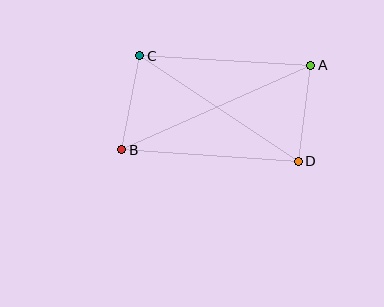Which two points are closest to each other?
Points B and C are closest to each other.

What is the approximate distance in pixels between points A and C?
The distance between A and C is approximately 172 pixels.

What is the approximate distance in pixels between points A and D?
The distance between A and D is approximately 97 pixels.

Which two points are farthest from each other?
Points A and B are farthest from each other.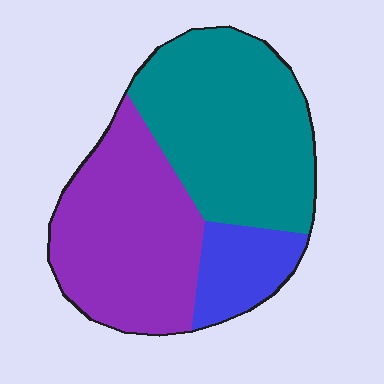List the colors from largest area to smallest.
From largest to smallest: teal, purple, blue.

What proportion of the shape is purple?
Purple takes up about two fifths (2/5) of the shape.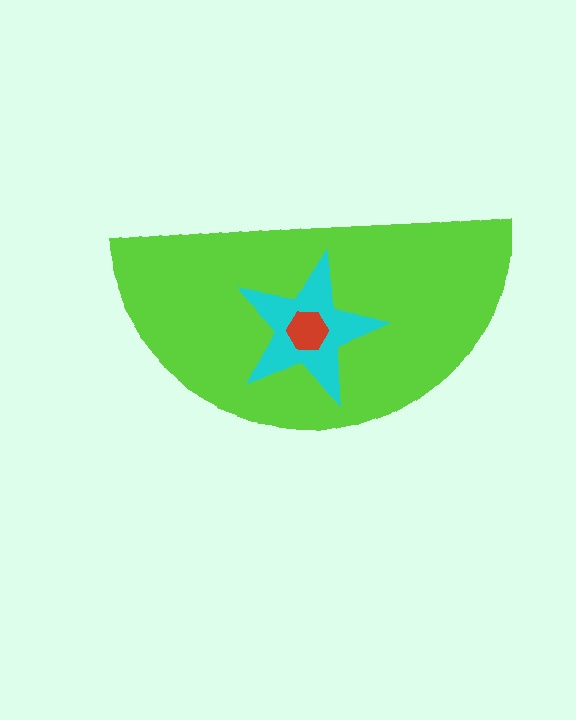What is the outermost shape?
The lime semicircle.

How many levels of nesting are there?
3.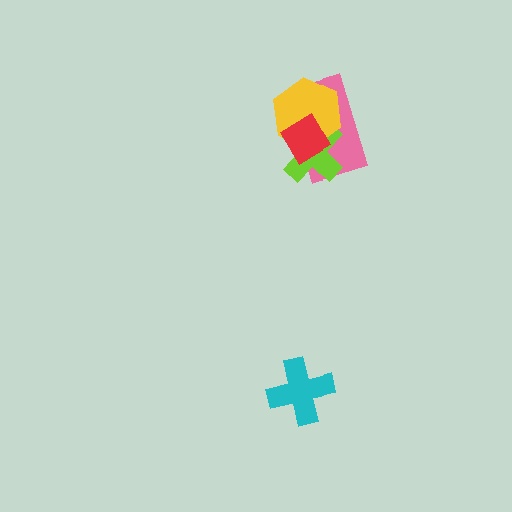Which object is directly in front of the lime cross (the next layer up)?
The yellow hexagon is directly in front of the lime cross.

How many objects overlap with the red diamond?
3 objects overlap with the red diamond.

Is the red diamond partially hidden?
No, no other shape covers it.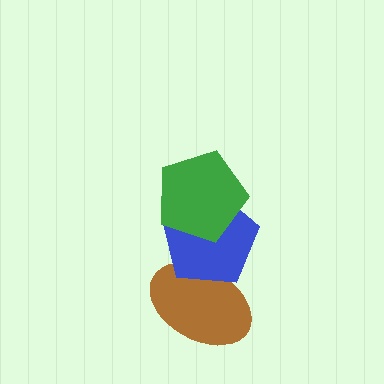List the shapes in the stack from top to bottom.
From top to bottom: the green pentagon, the blue pentagon, the brown ellipse.